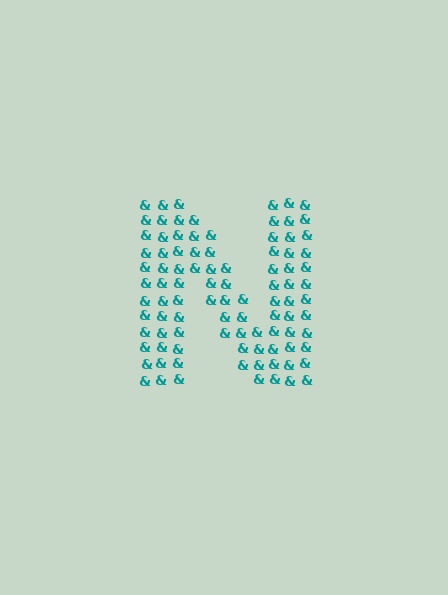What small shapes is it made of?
It is made of small ampersands.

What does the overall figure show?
The overall figure shows the letter N.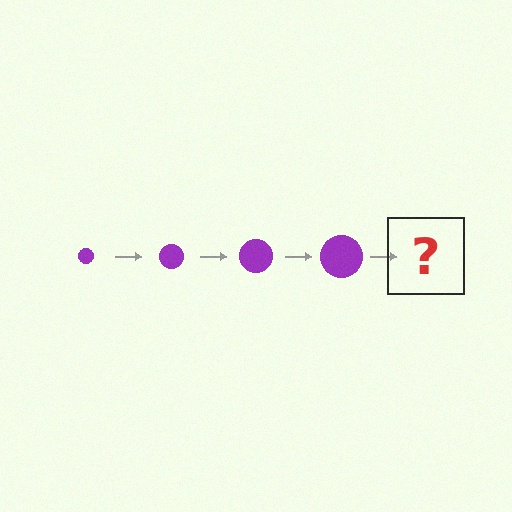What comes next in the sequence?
The next element should be a purple circle, larger than the previous one.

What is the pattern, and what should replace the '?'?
The pattern is that the circle gets progressively larger each step. The '?' should be a purple circle, larger than the previous one.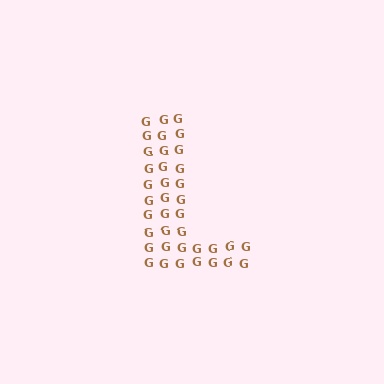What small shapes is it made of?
It is made of small letter G's.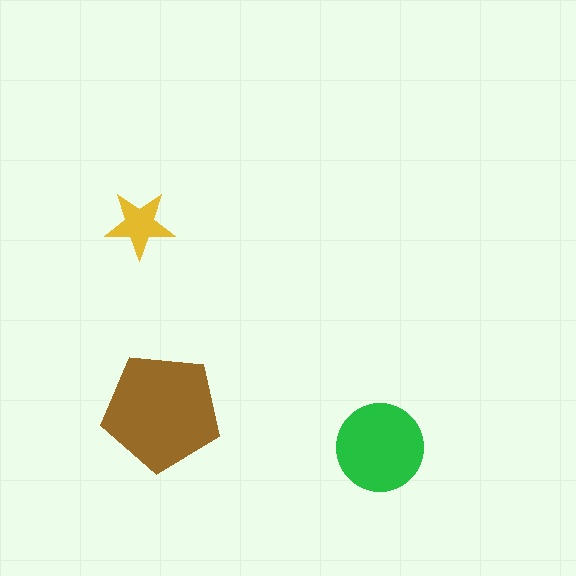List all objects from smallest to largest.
The yellow star, the green circle, the brown pentagon.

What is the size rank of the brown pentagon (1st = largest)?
1st.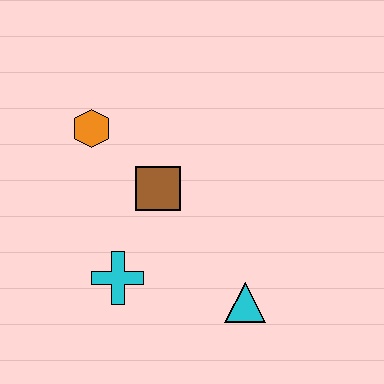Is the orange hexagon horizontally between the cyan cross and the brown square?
No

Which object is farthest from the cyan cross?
The orange hexagon is farthest from the cyan cross.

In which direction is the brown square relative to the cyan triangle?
The brown square is above the cyan triangle.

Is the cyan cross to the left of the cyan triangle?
Yes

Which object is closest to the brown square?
The orange hexagon is closest to the brown square.